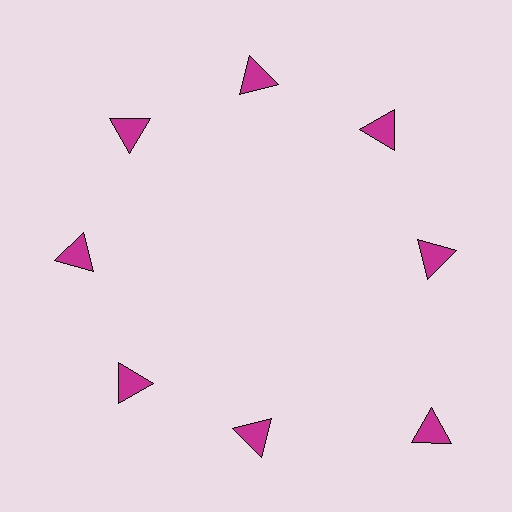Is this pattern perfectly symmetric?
No. The 8 magenta triangles are arranged in a ring, but one element near the 4 o'clock position is pushed outward from the center, breaking the 8-fold rotational symmetry.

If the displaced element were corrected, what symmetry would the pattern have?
It would have 8-fold rotational symmetry — the pattern would map onto itself every 45 degrees.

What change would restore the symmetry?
The symmetry would be restored by moving it inward, back onto the ring so that all 8 triangles sit at equal angles and equal distance from the center.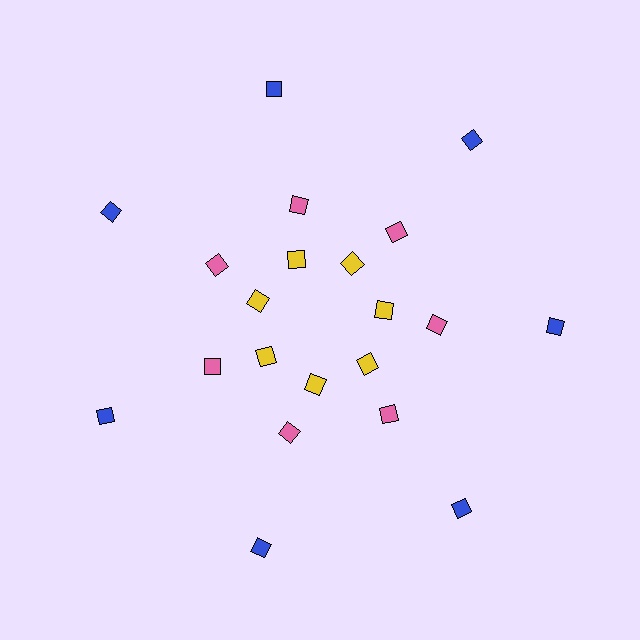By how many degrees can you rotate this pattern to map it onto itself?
The pattern maps onto itself every 51 degrees of rotation.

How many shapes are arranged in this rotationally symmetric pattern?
There are 21 shapes, arranged in 7 groups of 3.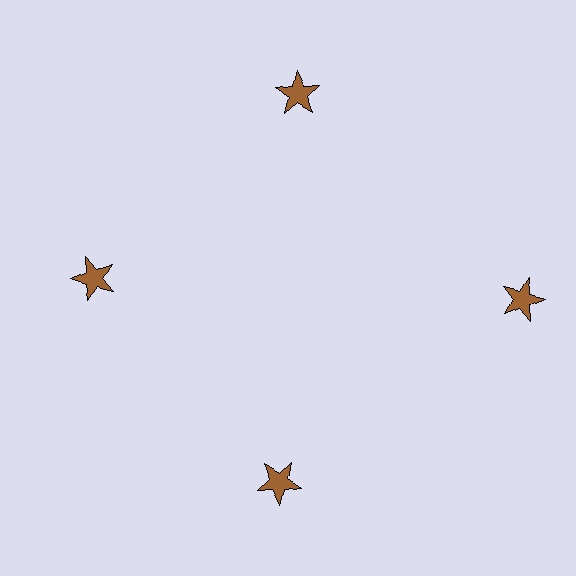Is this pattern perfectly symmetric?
No. The 4 brown stars are arranged in a ring, but one element near the 3 o'clock position is pushed outward from the center, breaking the 4-fold rotational symmetry.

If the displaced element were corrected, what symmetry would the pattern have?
It would have 4-fold rotational symmetry — the pattern would map onto itself every 90 degrees.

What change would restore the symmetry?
The symmetry would be restored by moving it inward, back onto the ring so that all 4 stars sit at equal angles and equal distance from the center.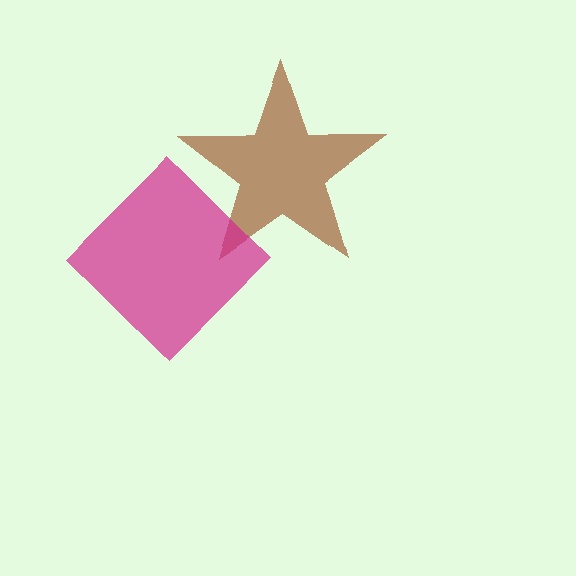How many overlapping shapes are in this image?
There are 2 overlapping shapes in the image.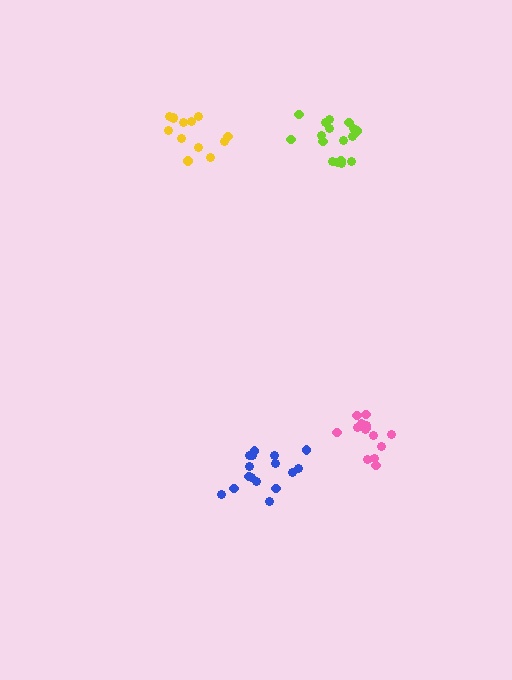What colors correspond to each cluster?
The clusters are colored: blue, pink, lime, yellow.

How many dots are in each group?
Group 1: 16 dots, Group 2: 14 dots, Group 3: 18 dots, Group 4: 13 dots (61 total).